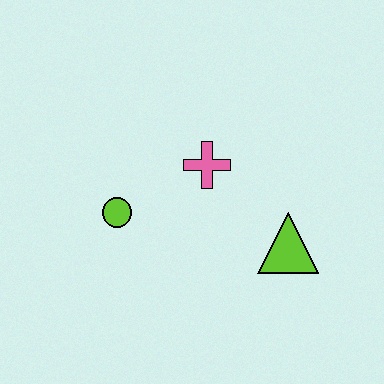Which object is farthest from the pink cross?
The lime triangle is farthest from the pink cross.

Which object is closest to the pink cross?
The lime circle is closest to the pink cross.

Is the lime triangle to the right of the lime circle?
Yes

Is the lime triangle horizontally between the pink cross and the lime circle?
No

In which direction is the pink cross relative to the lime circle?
The pink cross is to the right of the lime circle.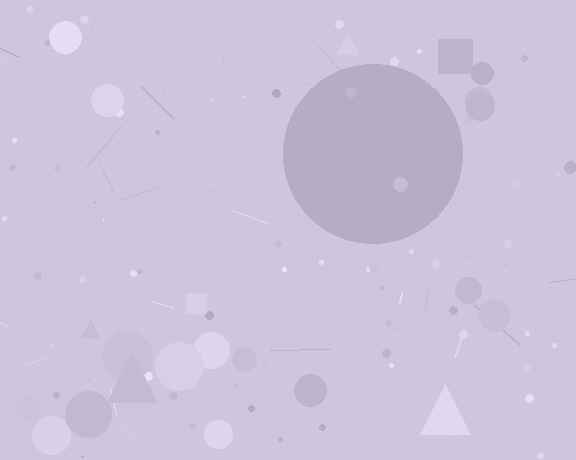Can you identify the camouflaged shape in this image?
The camouflaged shape is a circle.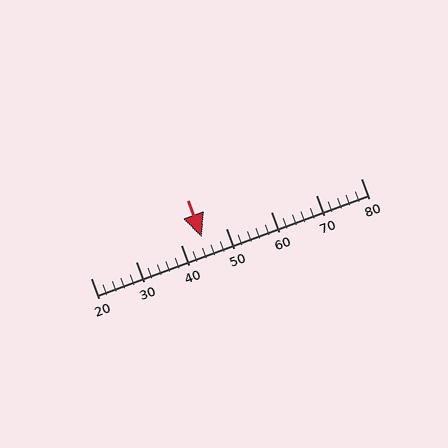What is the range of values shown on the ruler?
The ruler shows values from 20 to 80.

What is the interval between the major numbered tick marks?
The major tick marks are spaced 10 units apart.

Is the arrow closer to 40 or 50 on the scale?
The arrow is closer to 40.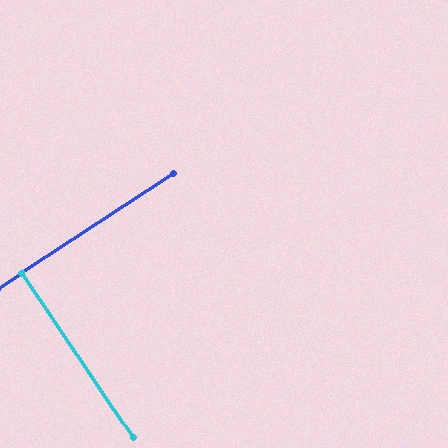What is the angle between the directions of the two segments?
Approximately 89 degrees.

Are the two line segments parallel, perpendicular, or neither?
Perpendicular — they meet at approximately 89°.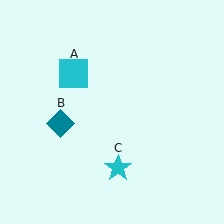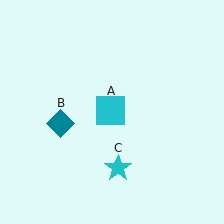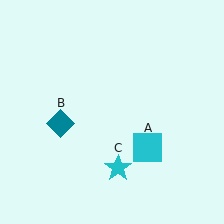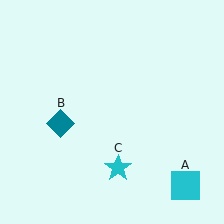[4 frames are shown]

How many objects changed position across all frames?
1 object changed position: cyan square (object A).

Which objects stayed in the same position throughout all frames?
Teal diamond (object B) and cyan star (object C) remained stationary.